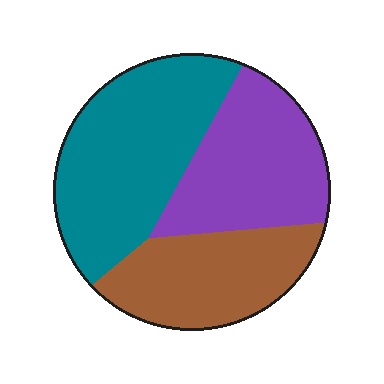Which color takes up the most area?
Teal, at roughly 40%.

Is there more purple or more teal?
Teal.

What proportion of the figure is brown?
Brown covers roughly 30% of the figure.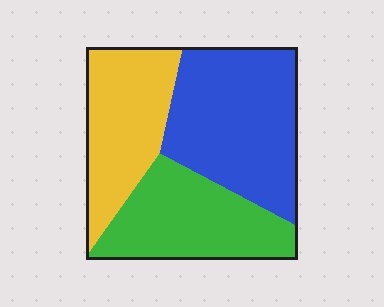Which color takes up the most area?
Blue, at roughly 40%.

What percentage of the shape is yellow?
Yellow takes up about one quarter (1/4) of the shape.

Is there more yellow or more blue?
Blue.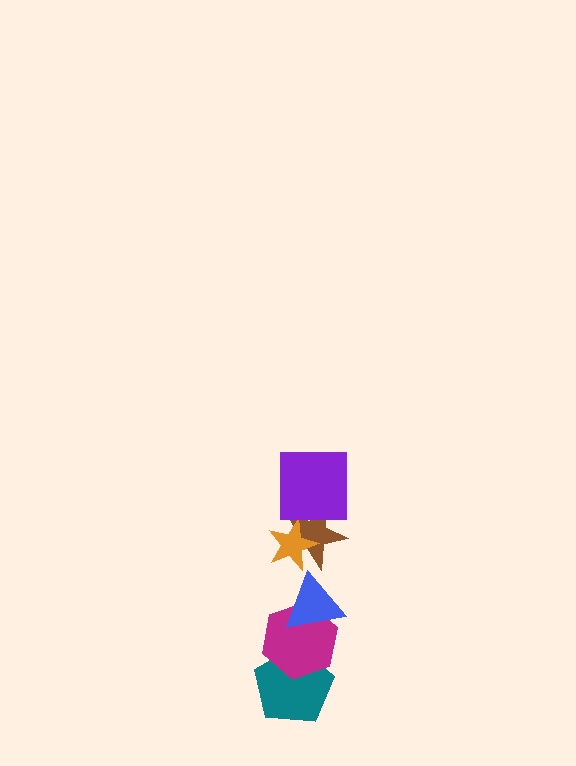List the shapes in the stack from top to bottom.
From top to bottom: the purple square, the orange star, the brown star, the blue triangle, the magenta hexagon, the teal pentagon.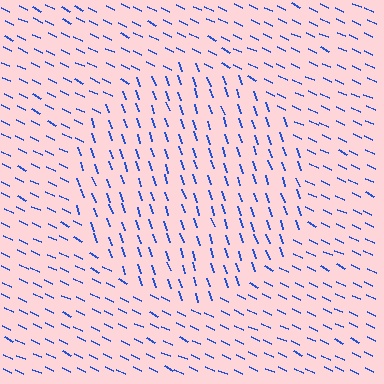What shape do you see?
I see a circle.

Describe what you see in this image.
The image is filled with small blue line segments. A circle region in the image has lines oriented differently from the surrounding lines, creating a visible texture boundary.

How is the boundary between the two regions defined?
The boundary is defined purely by a change in line orientation (approximately 45 degrees difference). All lines are the same color and thickness.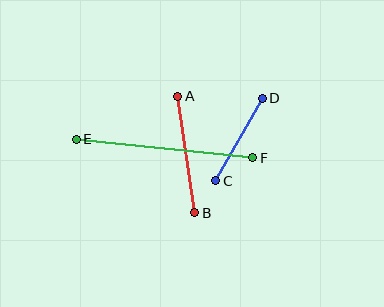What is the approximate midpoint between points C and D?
The midpoint is at approximately (239, 140) pixels.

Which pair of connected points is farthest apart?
Points E and F are farthest apart.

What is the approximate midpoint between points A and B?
The midpoint is at approximately (186, 154) pixels.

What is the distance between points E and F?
The distance is approximately 177 pixels.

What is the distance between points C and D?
The distance is approximately 95 pixels.